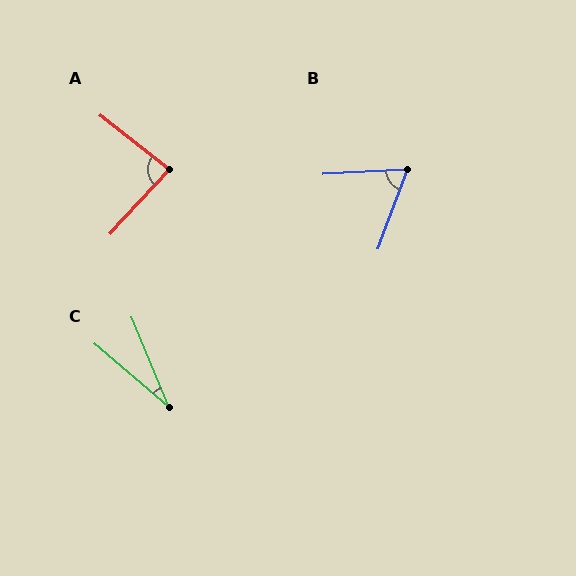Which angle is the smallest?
C, at approximately 27 degrees.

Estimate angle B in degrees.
Approximately 66 degrees.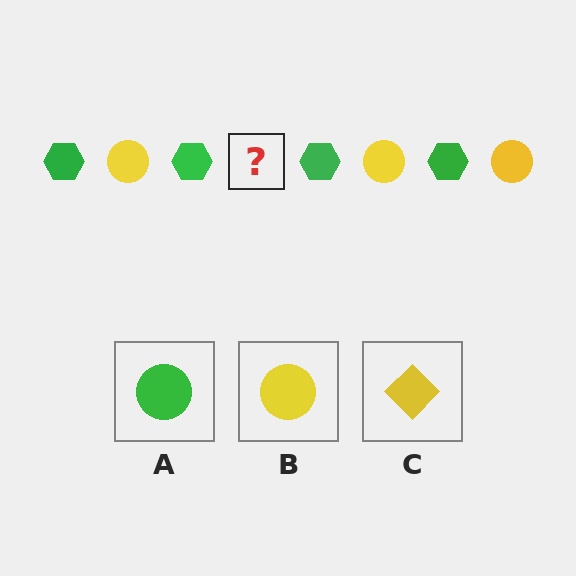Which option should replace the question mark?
Option B.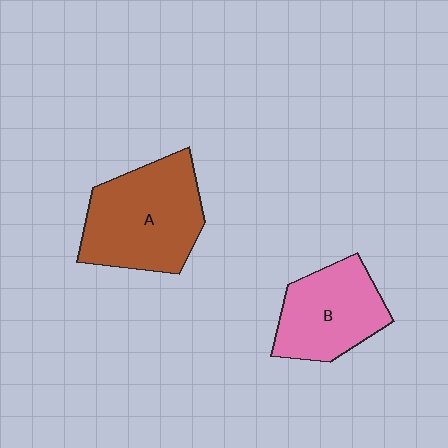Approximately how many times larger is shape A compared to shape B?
Approximately 1.3 times.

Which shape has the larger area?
Shape A (brown).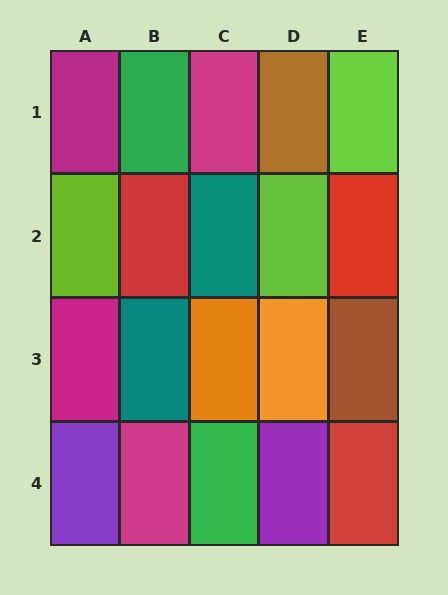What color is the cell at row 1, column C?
Magenta.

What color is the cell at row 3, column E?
Brown.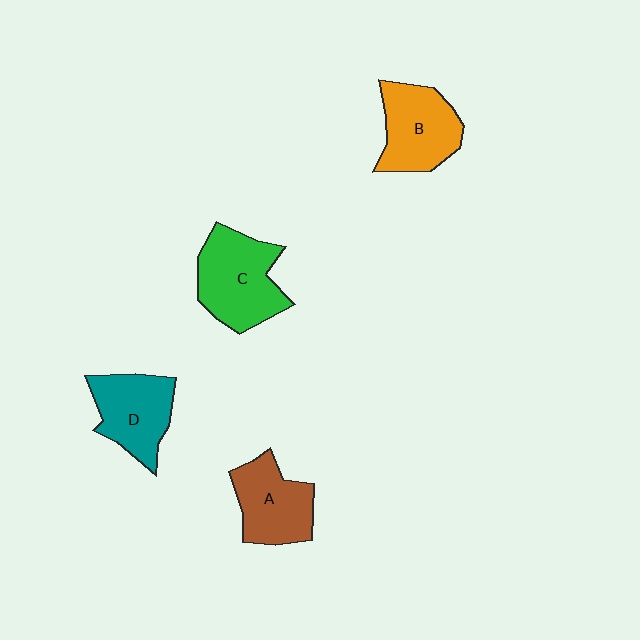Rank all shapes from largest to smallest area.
From largest to smallest: C (green), B (orange), D (teal), A (brown).